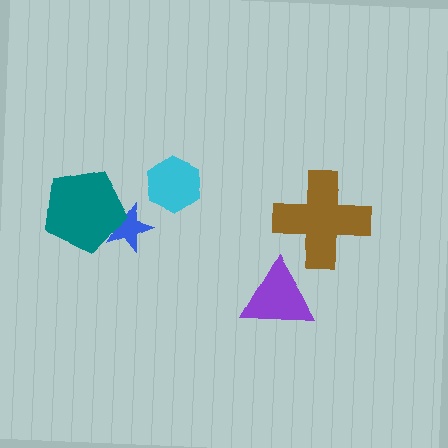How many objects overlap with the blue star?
1 object overlaps with the blue star.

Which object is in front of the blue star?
The teal pentagon is in front of the blue star.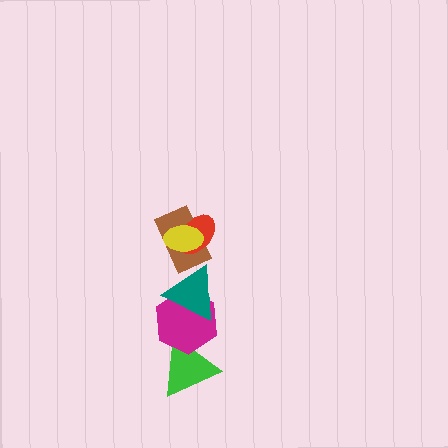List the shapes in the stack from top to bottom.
From top to bottom: the yellow ellipse, the red ellipse, the brown rectangle, the teal triangle, the magenta hexagon, the green triangle.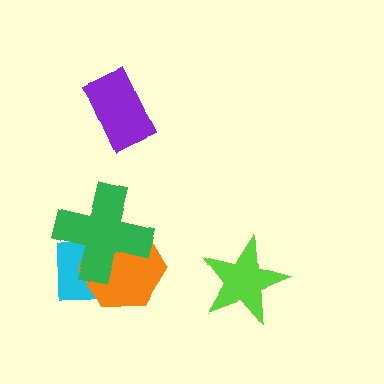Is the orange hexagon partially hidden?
Yes, it is partially covered by another shape.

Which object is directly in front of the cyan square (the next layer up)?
The orange hexagon is directly in front of the cyan square.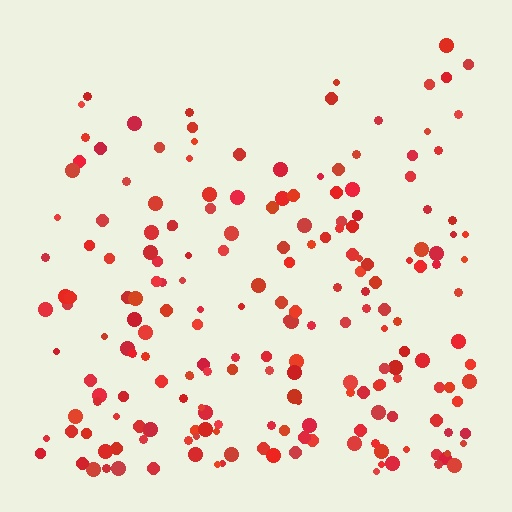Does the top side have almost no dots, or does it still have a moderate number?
Still a moderate number, just noticeably fewer than the bottom.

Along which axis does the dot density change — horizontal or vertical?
Vertical.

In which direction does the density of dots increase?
From top to bottom, with the bottom side densest.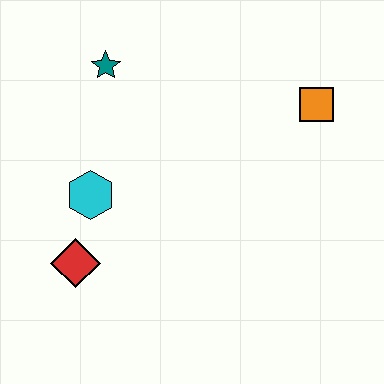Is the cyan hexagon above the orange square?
No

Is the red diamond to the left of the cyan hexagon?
Yes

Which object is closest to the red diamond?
The cyan hexagon is closest to the red diamond.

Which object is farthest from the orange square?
The red diamond is farthest from the orange square.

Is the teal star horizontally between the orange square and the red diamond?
Yes